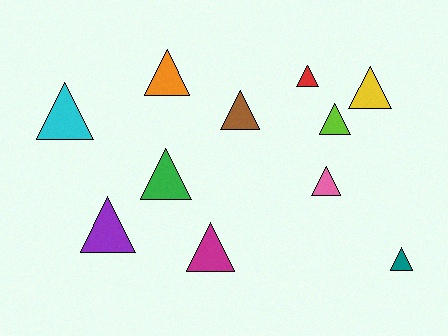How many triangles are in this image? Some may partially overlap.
There are 11 triangles.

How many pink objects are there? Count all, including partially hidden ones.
There is 1 pink object.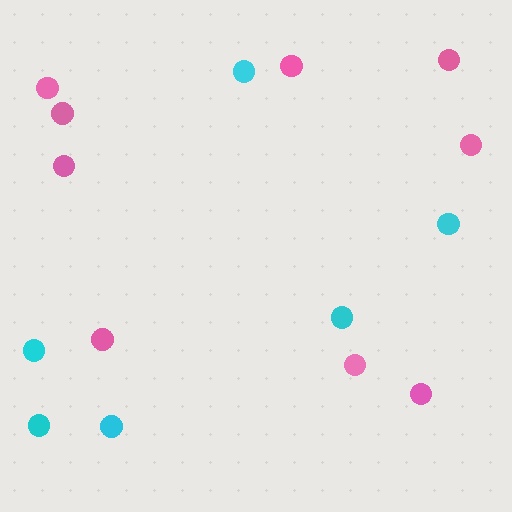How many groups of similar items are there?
There are 2 groups: one group of pink circles (9) and one group of cyan circles (6).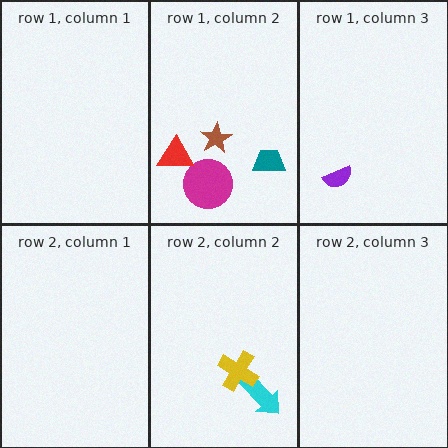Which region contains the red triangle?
The row 1, column 2 region.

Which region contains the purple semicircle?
The row 1, column 3 region.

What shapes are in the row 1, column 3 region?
The purple semicircle.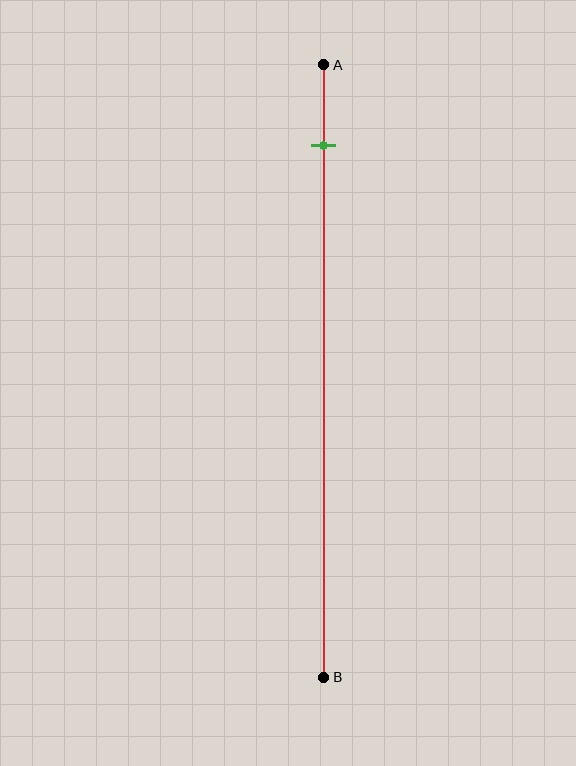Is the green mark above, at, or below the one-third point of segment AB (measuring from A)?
The green mark is above the one-third point of segment AB.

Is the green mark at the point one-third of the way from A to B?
No, the mark is at about 15% from A, not at the 33% one-third point.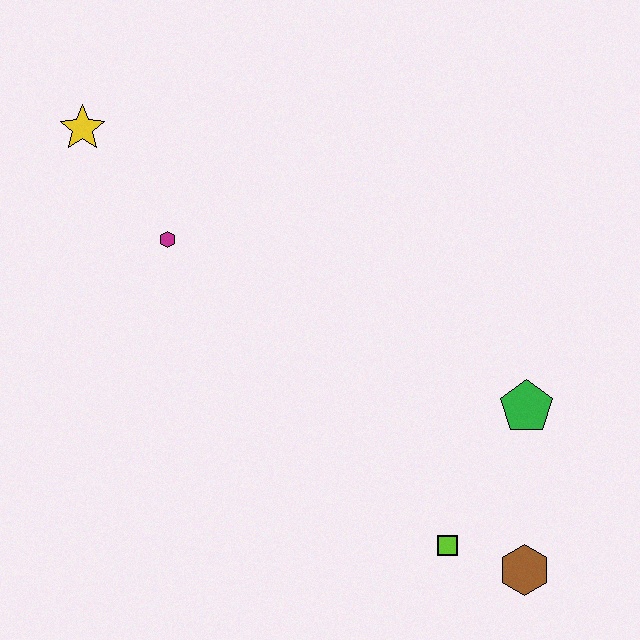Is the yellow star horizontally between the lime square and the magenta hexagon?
No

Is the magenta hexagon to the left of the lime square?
Yes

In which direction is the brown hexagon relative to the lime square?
The brown hexagon is to the right of the lime square.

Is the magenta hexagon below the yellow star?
Yes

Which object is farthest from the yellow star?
The brown hexagon is farthest from the yellow star.